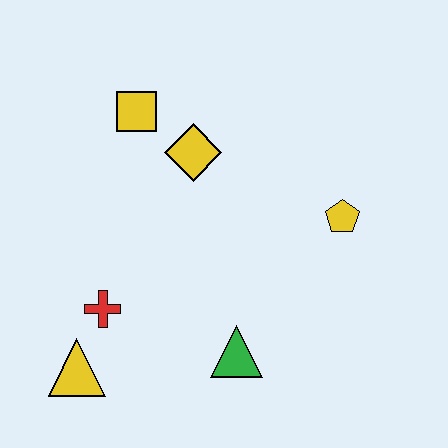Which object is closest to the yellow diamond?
The yellow square is closest to the yellow diamond.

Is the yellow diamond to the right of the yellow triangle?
Yes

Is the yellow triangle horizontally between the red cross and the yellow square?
No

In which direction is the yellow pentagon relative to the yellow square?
The yellow pentagon is to the right of the yellow square.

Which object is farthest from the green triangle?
The yellow square is farthest from the green triangle.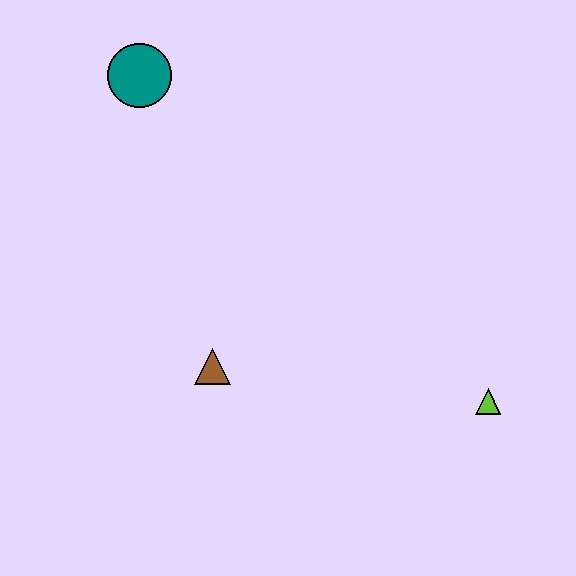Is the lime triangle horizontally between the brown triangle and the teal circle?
No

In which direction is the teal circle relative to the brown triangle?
The teal circle is above the brown triangle.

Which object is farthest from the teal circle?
The lime triangle is farthest from the teal circle.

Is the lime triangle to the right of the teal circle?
Yes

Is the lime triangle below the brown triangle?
Yes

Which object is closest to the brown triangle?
The lime triangle is closest to the brown triangle.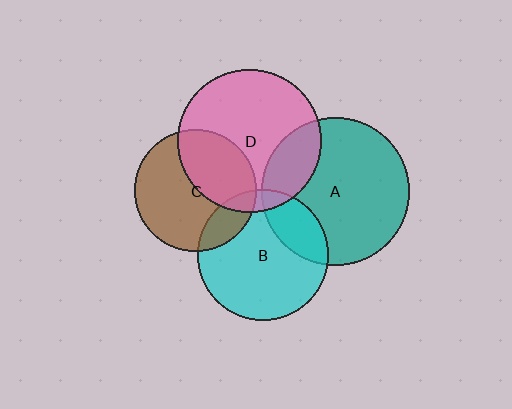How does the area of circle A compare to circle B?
Approximately 1.3 times.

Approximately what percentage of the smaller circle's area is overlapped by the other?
Approximately 10%.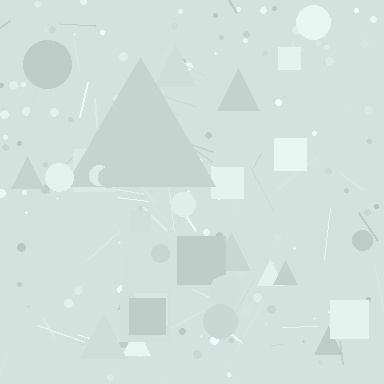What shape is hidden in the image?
A triangle is hidden in the image.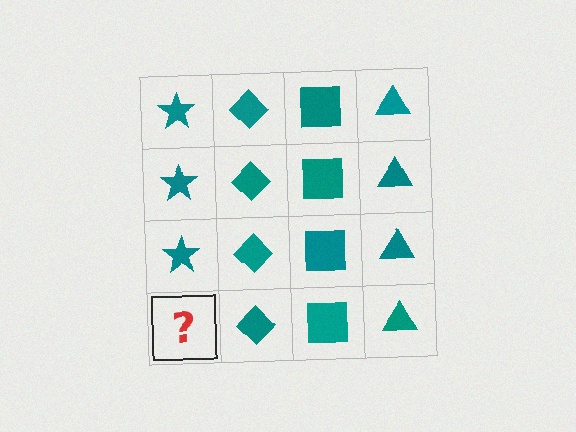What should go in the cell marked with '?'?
The missing cell should contain a teal star.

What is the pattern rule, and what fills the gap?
The rule is that each column has a consistent shape. The gap should be filled with a teal star.